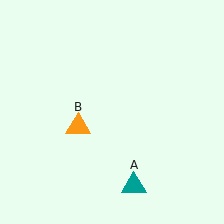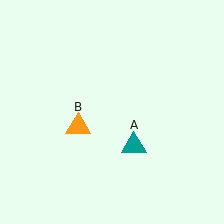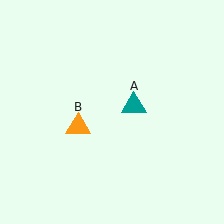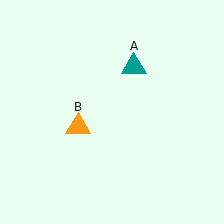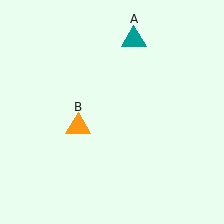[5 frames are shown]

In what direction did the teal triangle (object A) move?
The teal triangle (object A) moved up.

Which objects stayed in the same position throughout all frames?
Orange triangle (object B) remained stationary.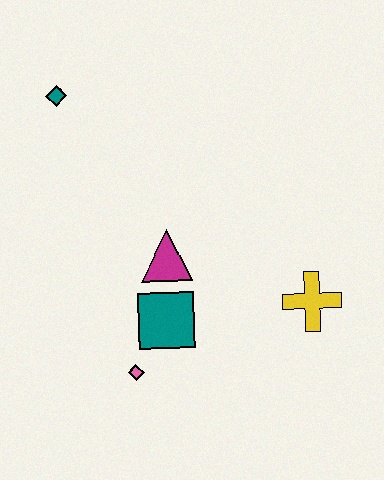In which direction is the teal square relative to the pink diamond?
The teal square is above the pink diamond.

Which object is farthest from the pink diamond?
The teal diamond is farthest from the pink diamond.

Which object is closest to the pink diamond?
The teal square is closest to the pink diamond.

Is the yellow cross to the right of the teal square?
Yes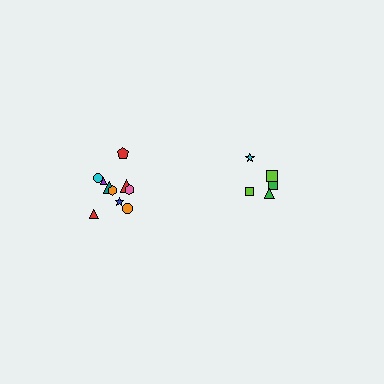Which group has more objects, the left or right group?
The left group.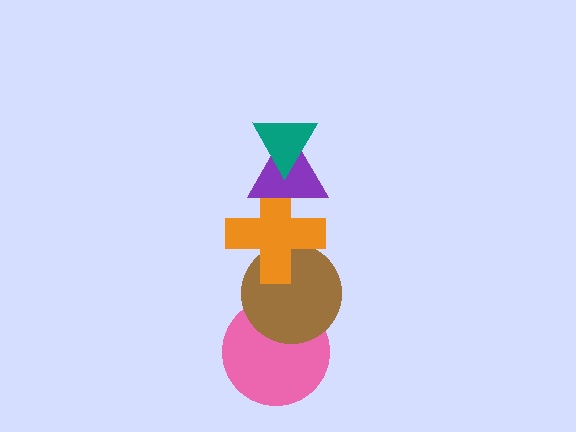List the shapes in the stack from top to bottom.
From top to bottom: the teal triangle, the purple triangle, the orange cross, the brown circle, the pink circle.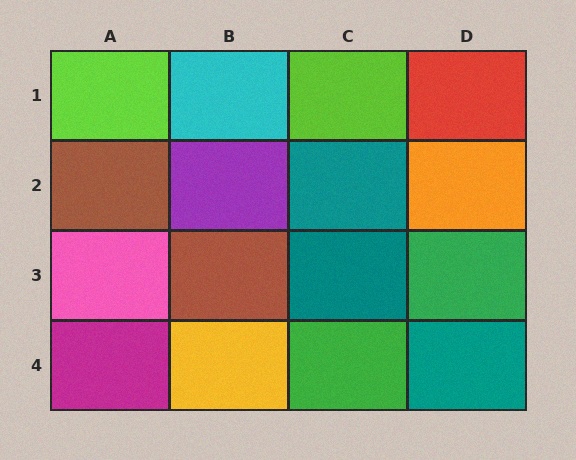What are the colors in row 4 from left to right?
Magenta, yellow, green, teal.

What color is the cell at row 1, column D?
Red.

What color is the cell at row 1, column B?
Cyan.